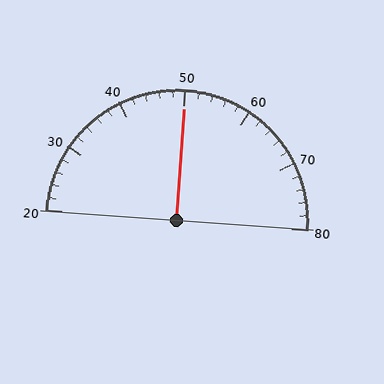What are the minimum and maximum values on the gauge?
The gauge ranges from 20 to 80.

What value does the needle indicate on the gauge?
The needle indicates approximately 50.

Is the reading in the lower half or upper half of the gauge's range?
The reading is in the upper half of the range (20 to 80).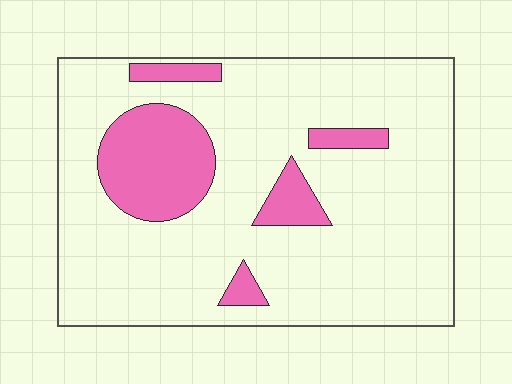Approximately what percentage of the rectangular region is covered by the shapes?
Approximately 15%.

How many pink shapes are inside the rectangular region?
5.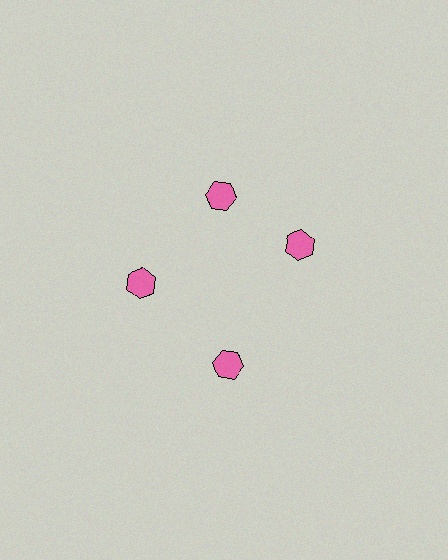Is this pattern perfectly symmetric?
No. The 4 pink hexagons are arranged in a ring, but one element near the 3 o'clock position is rotated out of alignment along the ring, breaking the 4-fold rotational symmetry.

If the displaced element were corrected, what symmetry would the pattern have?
It would have 4-fold rotational symmetry — the pattern would map onto itself every 90 degrees.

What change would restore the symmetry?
The symmetry would be restored by rotating it back into even spacing with its neighbors so that all 4 hexagons sit at equal angles and equal distance from the center.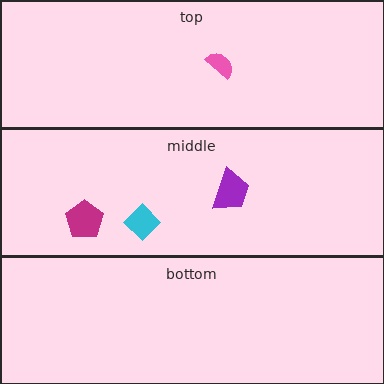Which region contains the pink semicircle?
The top region.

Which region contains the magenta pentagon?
The middle region.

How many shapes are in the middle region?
3.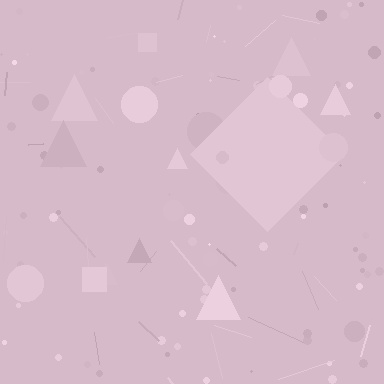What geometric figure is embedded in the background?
A diamond is embedded in the background.